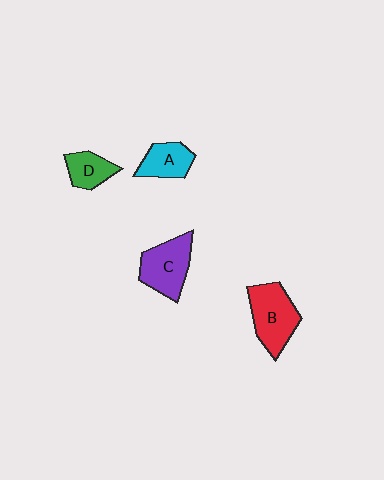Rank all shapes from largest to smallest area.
From largest to smallest: B (red), C (purple), A (cyan), D (green).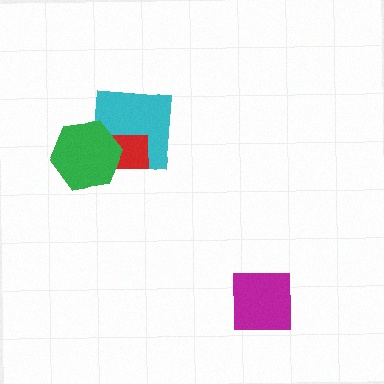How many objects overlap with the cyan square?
2 objects overlap with the cyan square.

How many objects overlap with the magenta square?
0 objects overlap with the magenta square.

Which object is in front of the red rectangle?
The green hexagon is in front of the red rectangle.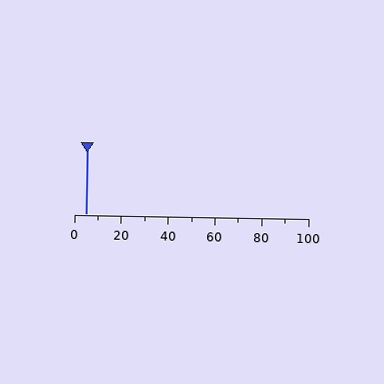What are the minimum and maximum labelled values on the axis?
The axis runs from 0 to 100.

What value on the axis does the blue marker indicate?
The marker indicates approximately 5.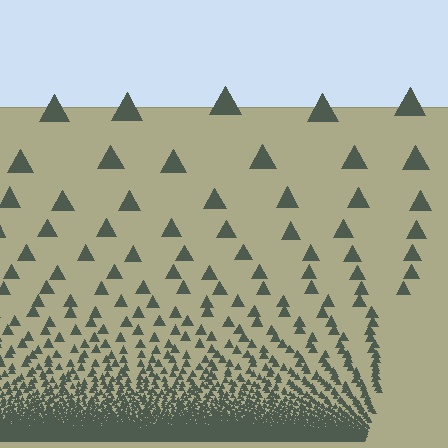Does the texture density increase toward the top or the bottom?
Density increases toward the bottom.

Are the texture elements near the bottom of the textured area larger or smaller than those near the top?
Smaller. The gradient is inverted — elements near the bottom are smaller and denser.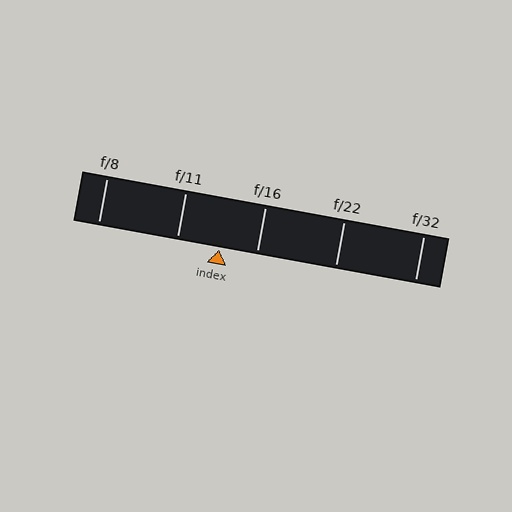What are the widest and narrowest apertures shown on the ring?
The widest aperture shown is f/8 and the narrowest is f/32.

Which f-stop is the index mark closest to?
The index mark is closest to f/16.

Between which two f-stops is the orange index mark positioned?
The index mark is between f/11 and f/16.